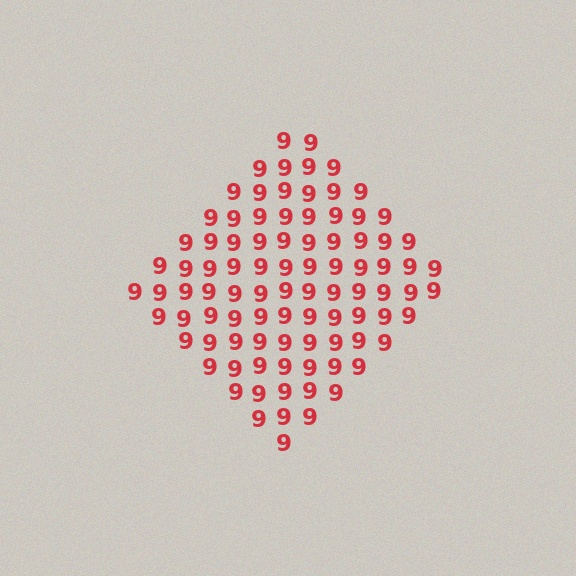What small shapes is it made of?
It is made of small digit 9's.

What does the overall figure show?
The overall figure shows a diamond.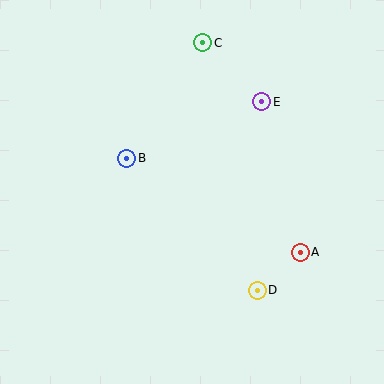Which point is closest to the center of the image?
Point B at (127, 158) is closest to the center.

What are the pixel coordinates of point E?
Point E is at (262, 102).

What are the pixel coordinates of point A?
Point A is at (300, 252).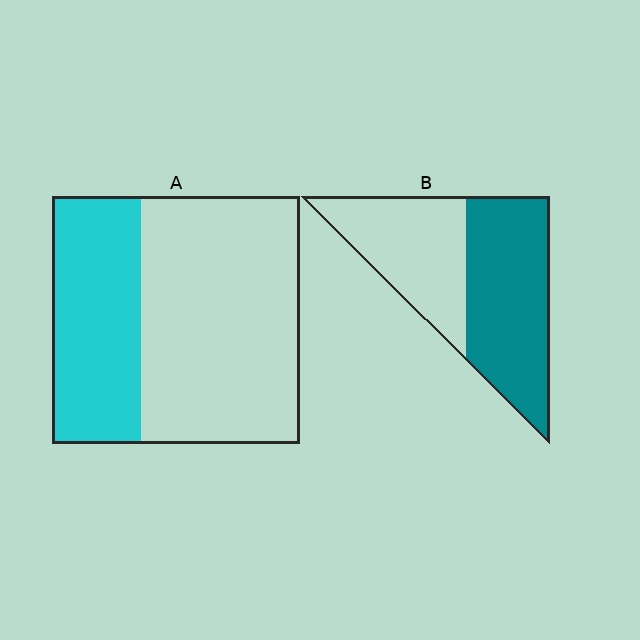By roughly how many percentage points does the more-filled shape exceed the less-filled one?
By roughly 20 percentage points (B over A).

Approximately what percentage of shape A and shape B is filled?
A is approximately 35% and B is approximately 55%.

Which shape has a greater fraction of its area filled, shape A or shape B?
Shape B.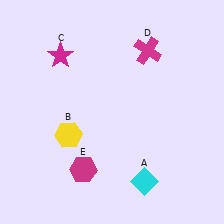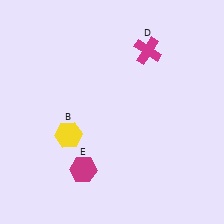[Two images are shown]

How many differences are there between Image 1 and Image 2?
There are 2 differences between the two images.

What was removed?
The magenta star (C), the cyan diamond (A) were removed in Image 2.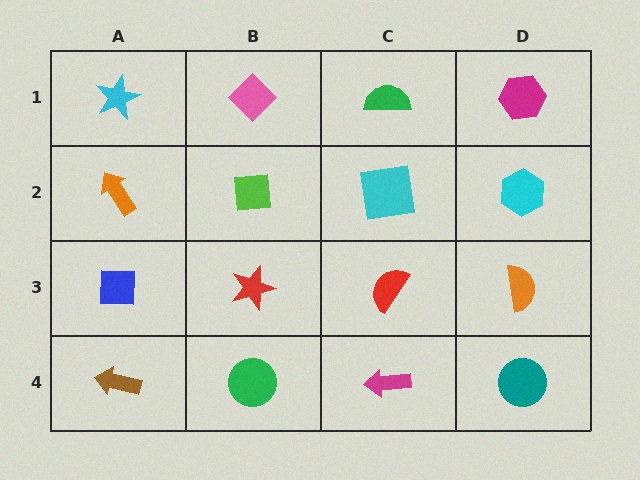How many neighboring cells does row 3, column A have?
3.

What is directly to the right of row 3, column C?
An orange semicircle.